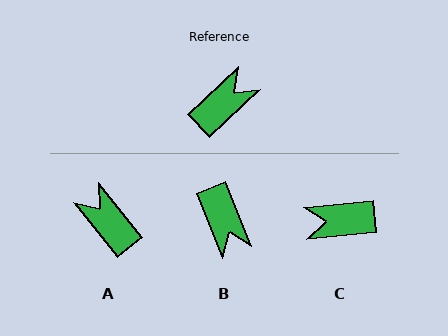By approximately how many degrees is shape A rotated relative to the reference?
Approximately 85 degrees counter-clockwise.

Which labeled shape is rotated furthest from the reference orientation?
C, about 142 degrees away.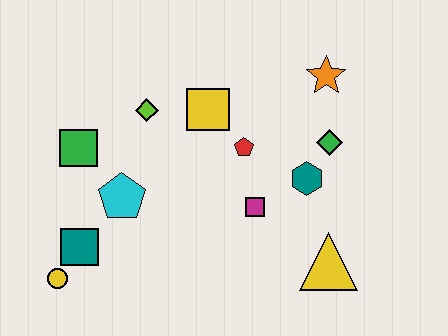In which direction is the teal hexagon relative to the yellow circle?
The teal hexagon is to the right of the yellow circle.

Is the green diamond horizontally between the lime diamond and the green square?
No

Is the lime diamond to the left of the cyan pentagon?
No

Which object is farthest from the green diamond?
The yellow circle is farthest from the green diamond.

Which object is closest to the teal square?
The yellow circle is closest to the teal square.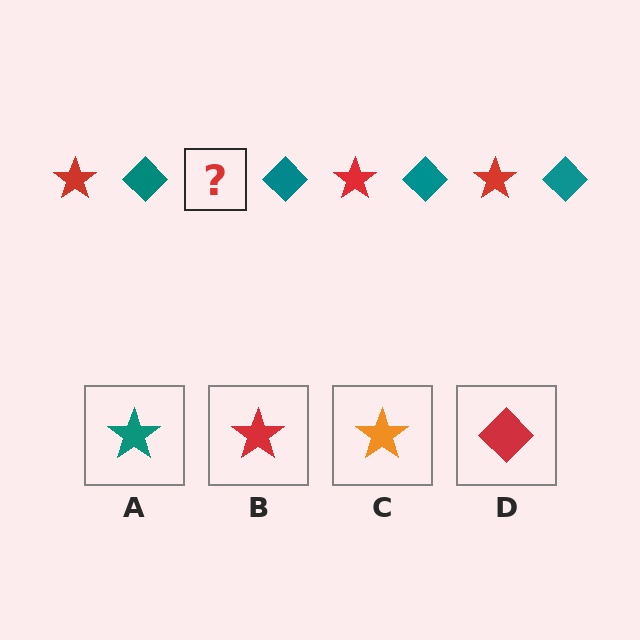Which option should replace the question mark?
Option B.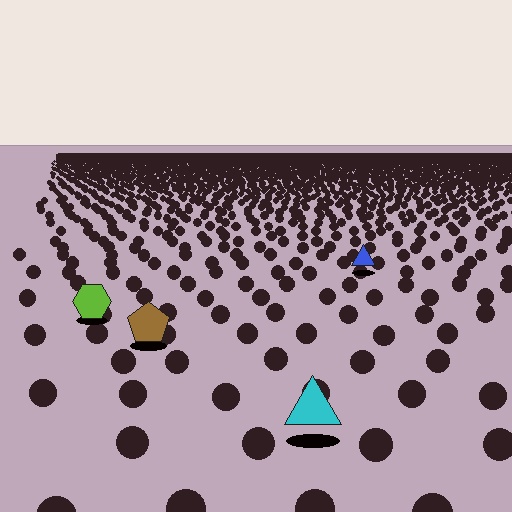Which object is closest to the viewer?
The cyan triangle is closest. The texture marks near it are larger and more spread out.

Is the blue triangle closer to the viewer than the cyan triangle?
No. The cyan triangle is closer — you can tell from the texture gradient: the ground texture is coarser near it.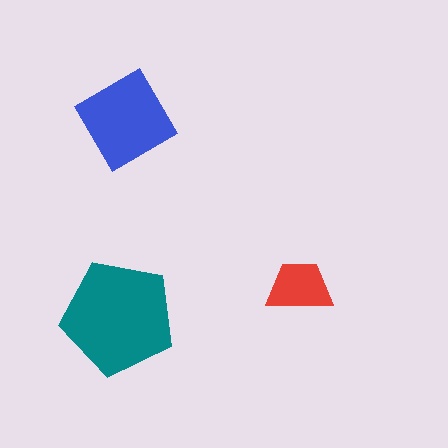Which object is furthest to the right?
The red trapezoid is rightmost.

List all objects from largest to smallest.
The teal pentagon, the blue diamond, the red trapezoid.